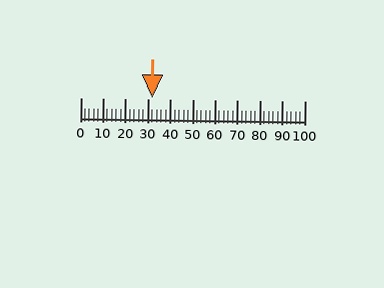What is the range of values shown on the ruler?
The ruler shows values from 0 to 100.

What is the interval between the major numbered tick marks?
The major tick marks are spaced 10 units apart.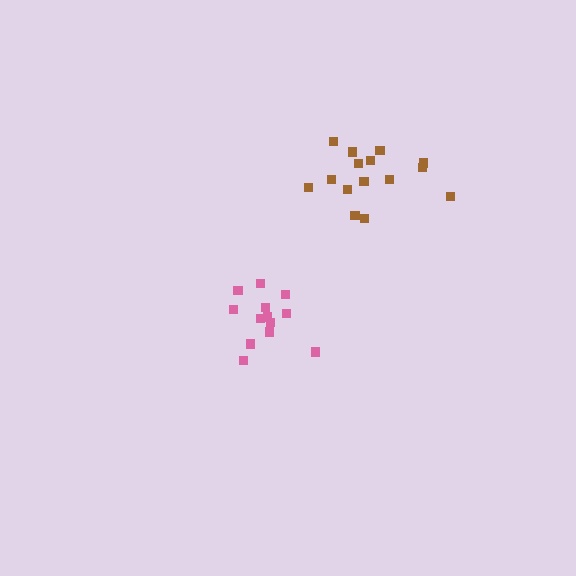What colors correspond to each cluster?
The clusters are colored: pink, brown.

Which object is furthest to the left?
The pink cluster is leftmost.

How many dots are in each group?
Group 1: 13 dots, Group 2: 15 dots (28 total).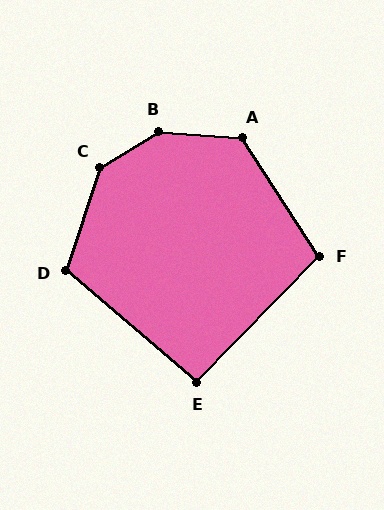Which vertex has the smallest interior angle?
E, at approximately 94 degrees.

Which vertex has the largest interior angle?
B, at approximately 145 degrees.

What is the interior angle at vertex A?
Approximately 127 degrees (obtuse).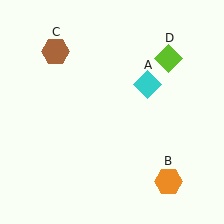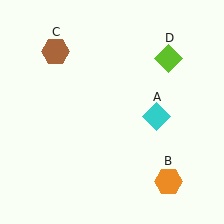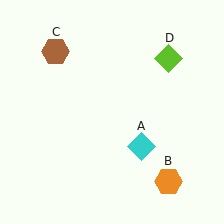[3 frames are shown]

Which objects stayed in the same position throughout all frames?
Orange hexagon (object B) and brown hexagon (object C) and lime diamond (object D) remained stationary.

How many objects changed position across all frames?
1 object changed position: cyan diamond (object A).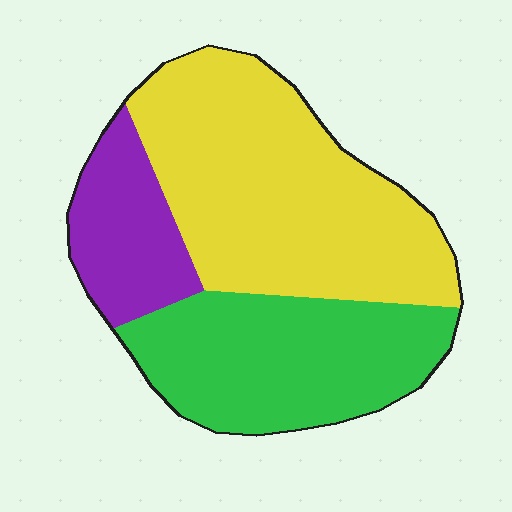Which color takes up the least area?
Purple, at roughly 15%.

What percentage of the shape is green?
Green takes up between a third and a half of the shape.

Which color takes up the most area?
Yellow, at roughly 50%.